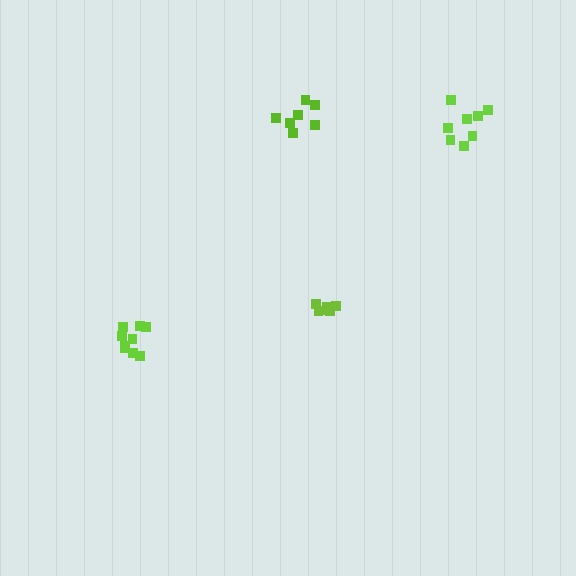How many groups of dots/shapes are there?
There are 4 groups.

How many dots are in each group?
Group 1: 9 dots, Group 2: 7 dots, Group 3: 6 dots, Group 4: 8 dots (30 total).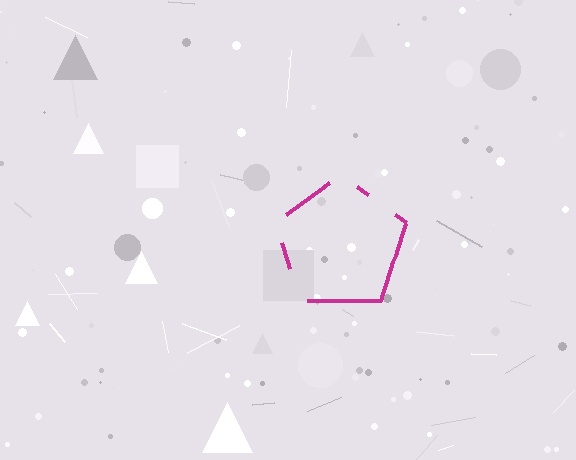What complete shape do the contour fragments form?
The contour fragments form a pentagon.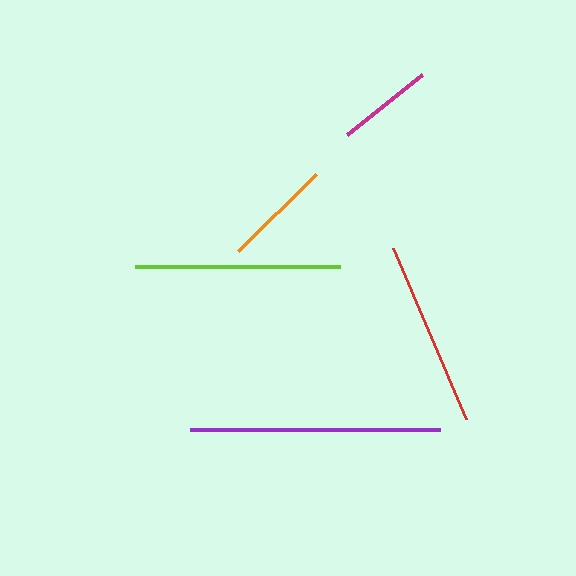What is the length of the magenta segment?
The magenta segment is approximately 97 pixels long.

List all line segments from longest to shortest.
From longest to shortest: purple, lime, red, orange, magenta.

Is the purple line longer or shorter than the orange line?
The purple line is longer than the orange line.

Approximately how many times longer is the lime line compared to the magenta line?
The lime line is approximately 2.1 times the length of the magenta line.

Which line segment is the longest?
The purple line is the longest at approximately 249 pixels.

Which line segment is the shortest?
The magenta line is the shortest at approximately 97 pixels.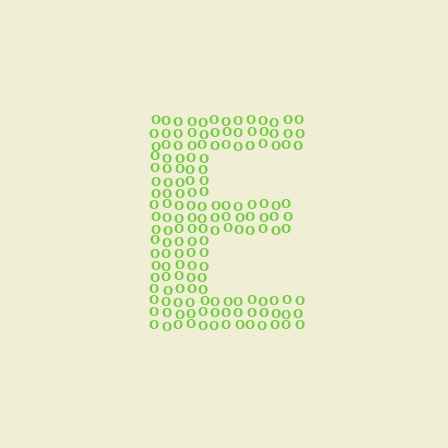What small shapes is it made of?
It is made of small letter O's.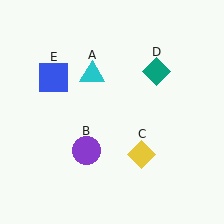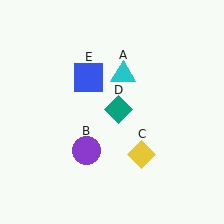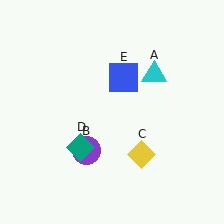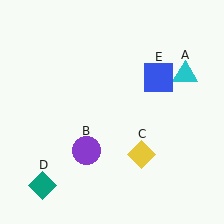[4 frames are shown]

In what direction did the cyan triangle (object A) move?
The cyan triangle (object A) moved right.